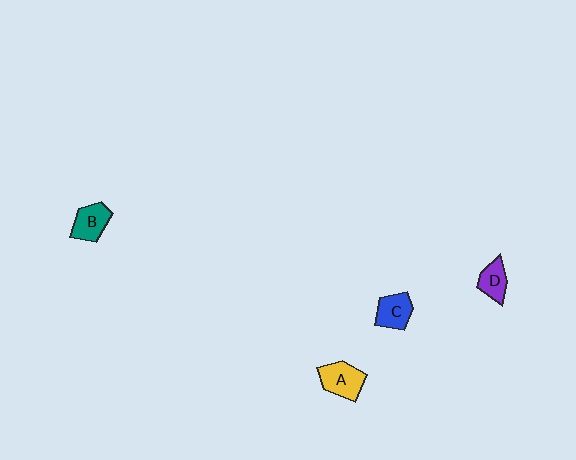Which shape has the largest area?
Shape A (yellow).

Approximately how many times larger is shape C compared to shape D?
Approximately 1.2 times.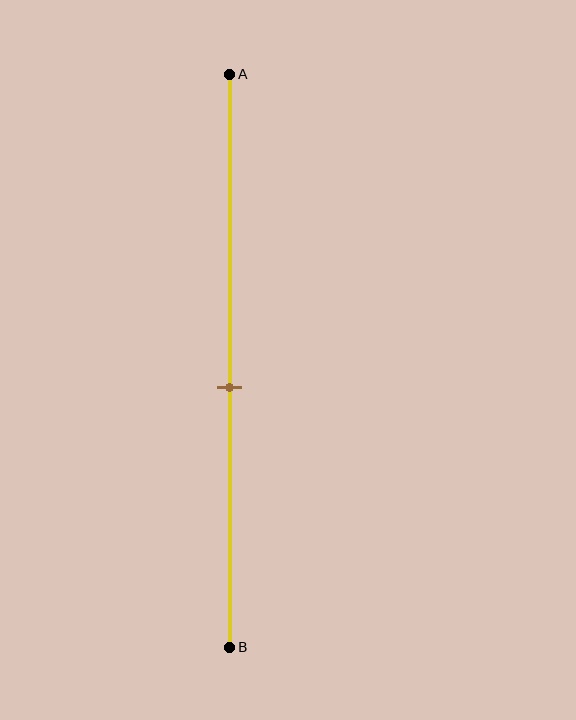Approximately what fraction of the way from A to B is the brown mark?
The brown mark is approximately 55% of the way from A to B.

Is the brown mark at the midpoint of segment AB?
No, the mark is at about 55% from A, not at the 50% midpoint.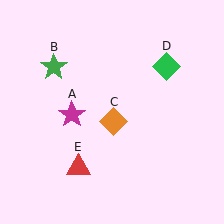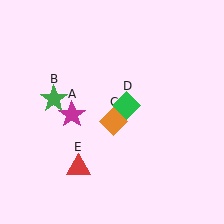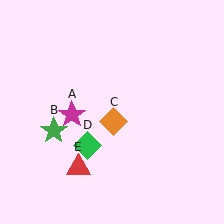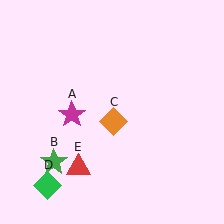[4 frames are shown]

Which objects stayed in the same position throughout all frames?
Magenta star (object A) and orange diamond (object C) and red triangle (object E) remained stationary.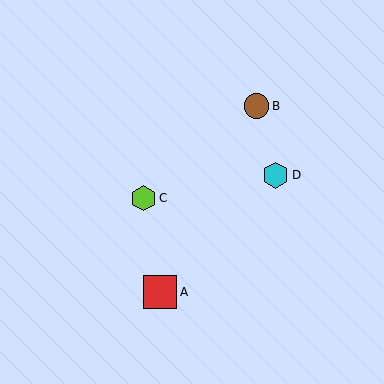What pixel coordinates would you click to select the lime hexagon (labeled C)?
Click at (143, 198) to select the lime hexagon C.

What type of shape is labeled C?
Shape C is a lime hexagon.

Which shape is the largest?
The red square (labeled A) is the largest.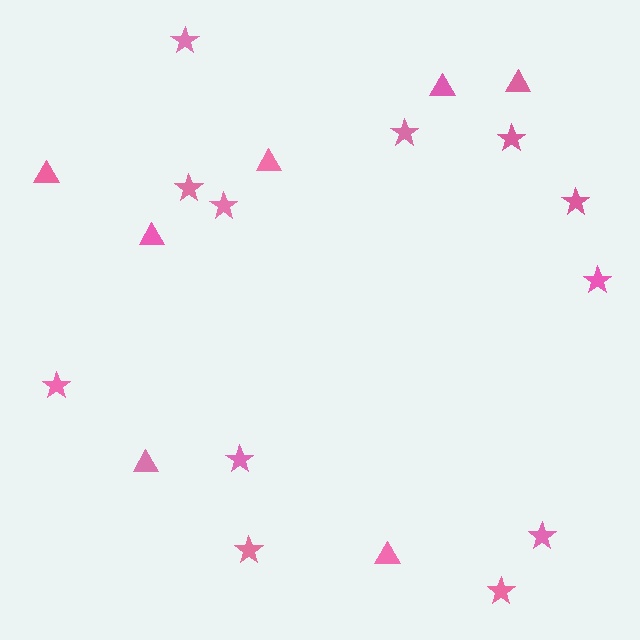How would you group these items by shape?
There are 2 groups: one group of stars (12) and one group of triangles (7).